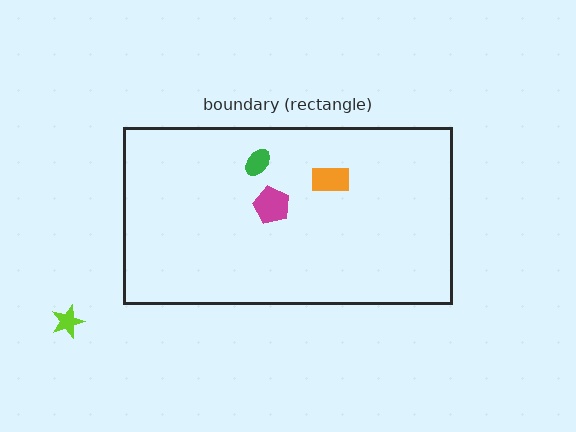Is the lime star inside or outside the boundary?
Outside.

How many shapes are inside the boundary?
3 inside, 1 outside.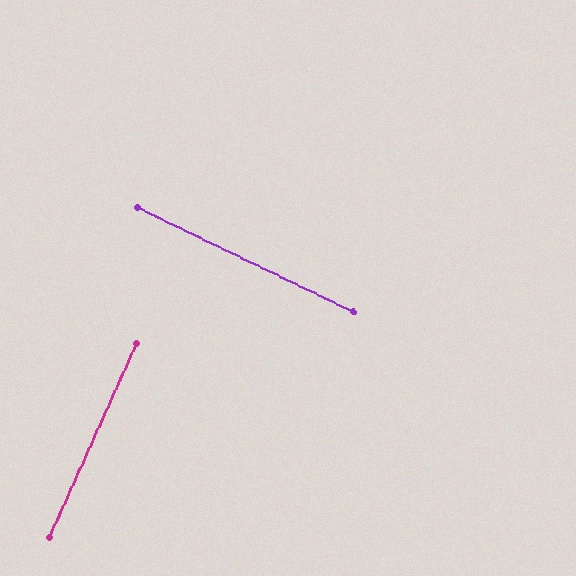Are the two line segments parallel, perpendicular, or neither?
Perpendicular — they meet at approximately 88°.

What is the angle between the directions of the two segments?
Approximately 88 degrees.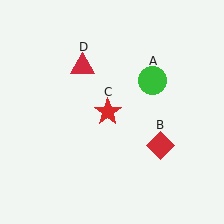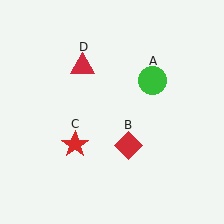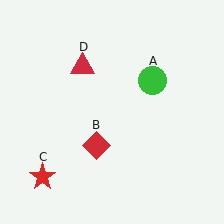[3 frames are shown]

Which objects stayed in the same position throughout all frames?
Green circle (object A) and red triangle (object D) remained stationary.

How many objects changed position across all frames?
2 objects changed position: red diamond (object B), red star (object C).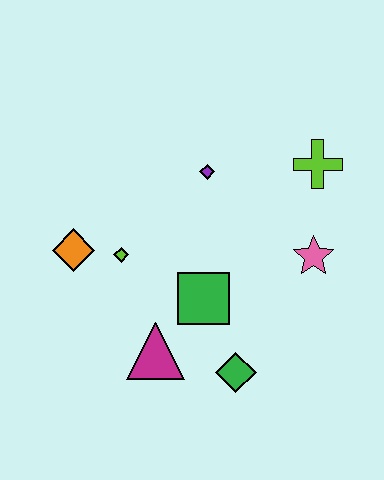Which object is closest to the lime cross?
The pink star is closest to the lime cross.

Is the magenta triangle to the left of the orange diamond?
No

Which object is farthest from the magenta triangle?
The lime cross is farthest from the magenta triangle.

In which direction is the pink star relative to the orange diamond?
The pink star is to the right of the orange diamond.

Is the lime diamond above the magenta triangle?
Yes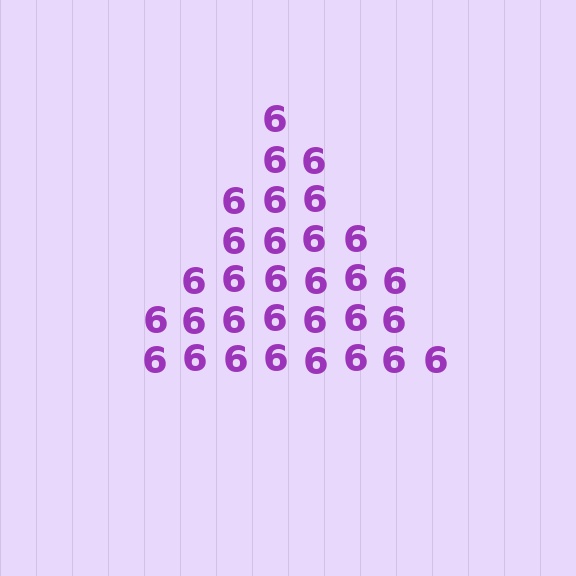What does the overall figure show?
The overall figure shows a triangle.